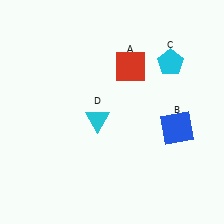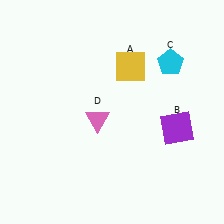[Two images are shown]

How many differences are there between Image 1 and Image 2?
There are 3 differences between the two images.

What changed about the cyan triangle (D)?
In Image 1, D is cyan. In Image 2, it changed to pink.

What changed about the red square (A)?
In Image 1, A is red. In Image 2, it changed to yellow.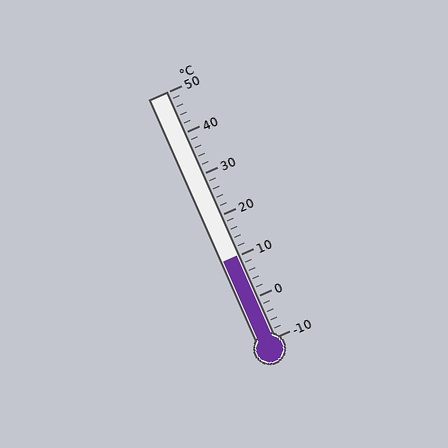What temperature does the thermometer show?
The thermometer shows approximately 10°C.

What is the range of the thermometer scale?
The thermometer scale ranges from -10°C to 50°C.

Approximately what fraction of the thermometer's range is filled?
The thermometer is filled to approximately 35% of its range.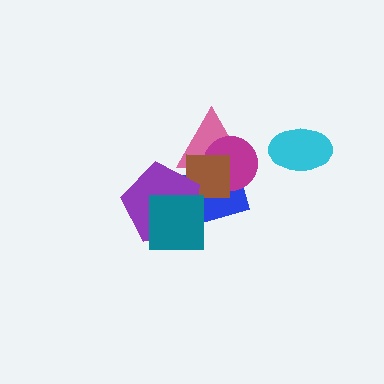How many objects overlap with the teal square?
2 objects overlap with the teal square.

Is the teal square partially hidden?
No, no other shape covers it.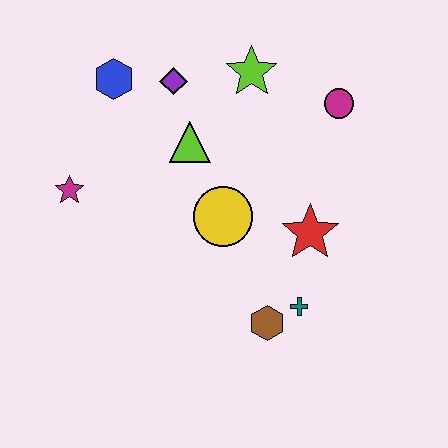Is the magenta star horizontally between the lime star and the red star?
No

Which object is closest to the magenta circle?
The lime star is closest to the magenta circle.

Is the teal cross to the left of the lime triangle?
No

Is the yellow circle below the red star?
No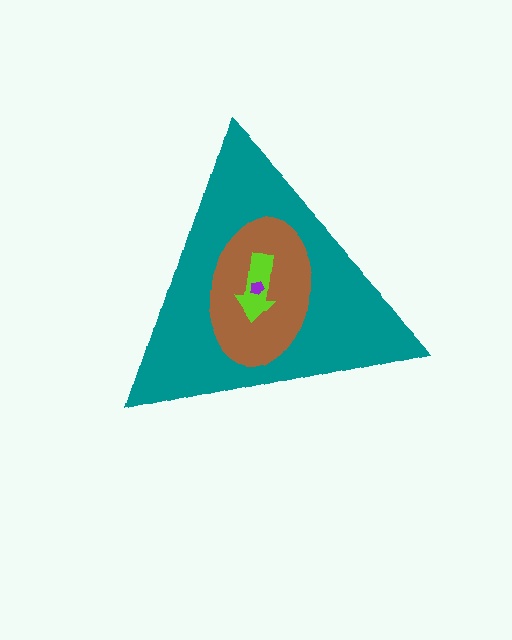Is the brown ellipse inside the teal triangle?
Yes.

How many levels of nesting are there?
4.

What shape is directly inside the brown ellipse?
The lime arrow.